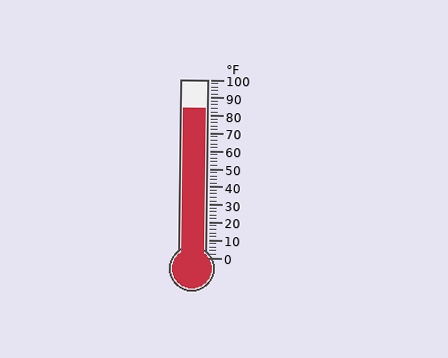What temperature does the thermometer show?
The thermometer shows approximately 84°F.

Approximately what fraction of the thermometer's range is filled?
The thermometer is filled to approximately 85% of its range.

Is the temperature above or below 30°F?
The temperature is above 30°F.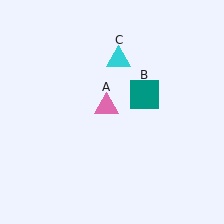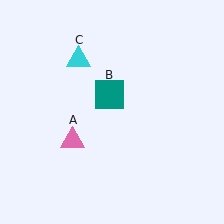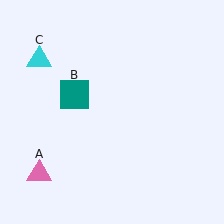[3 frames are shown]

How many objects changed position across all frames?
3 objects changed position: pink triangle (object A), teal square (object B), cyan triangle (object C).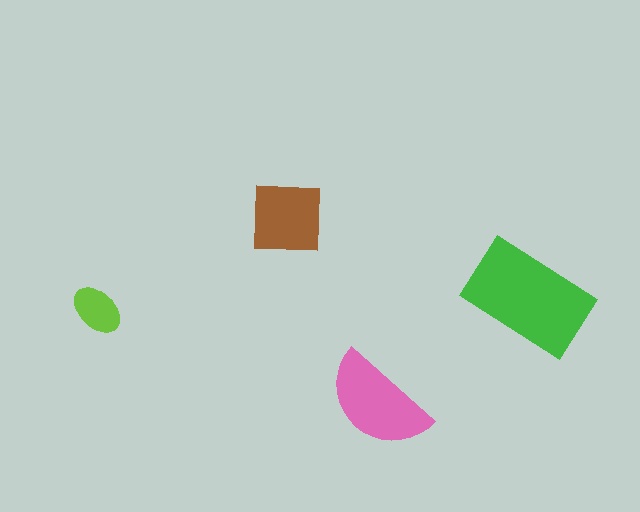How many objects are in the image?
There are 4 objects in the image.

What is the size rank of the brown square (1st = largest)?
3rd.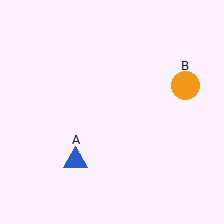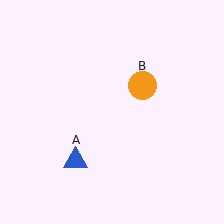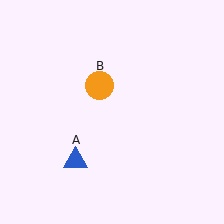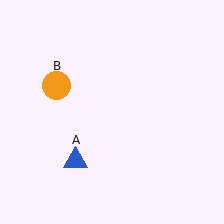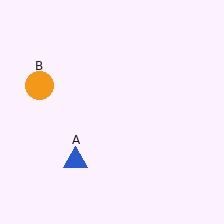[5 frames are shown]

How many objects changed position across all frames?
1 object changed position: orange circle (object B).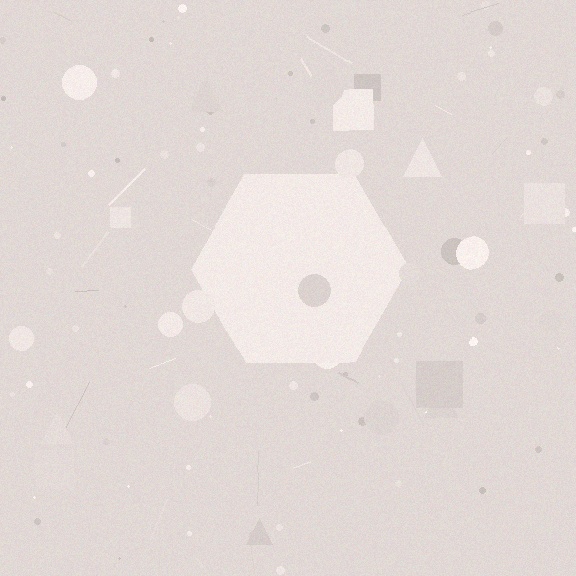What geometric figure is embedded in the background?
A hexagon is embedded in the background.